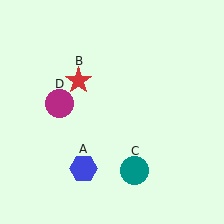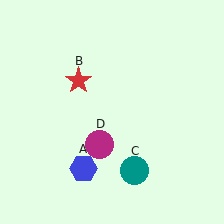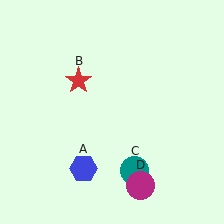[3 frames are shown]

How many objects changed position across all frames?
1 object changed position: magenta circle (object D).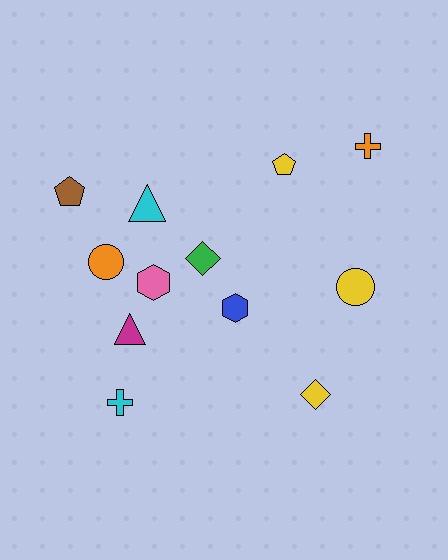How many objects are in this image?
There are 12 objects.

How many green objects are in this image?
There is 1 green object.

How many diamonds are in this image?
There are 2 diamonds.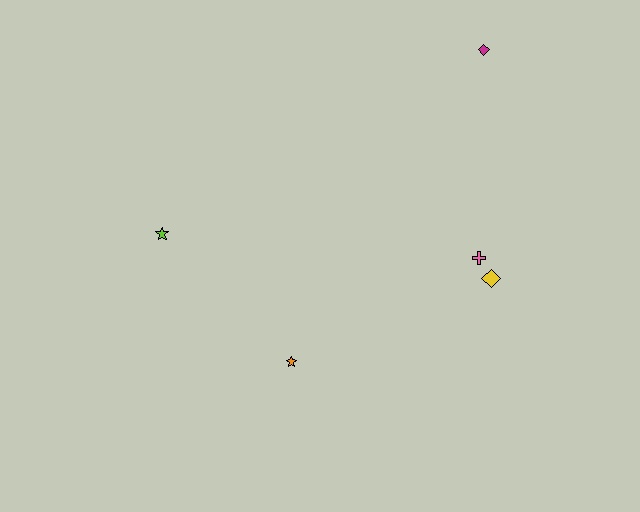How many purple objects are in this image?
There are no purple objects.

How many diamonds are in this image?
There are 2 diamonds.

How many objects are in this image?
There are 5 objects.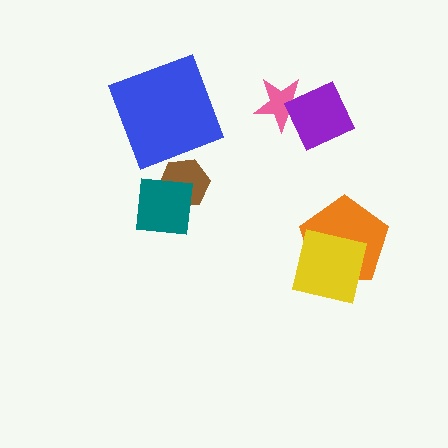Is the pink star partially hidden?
Yes, it is partially covered by another shape.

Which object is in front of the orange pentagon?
The yellow square is in front of the orange pentagon.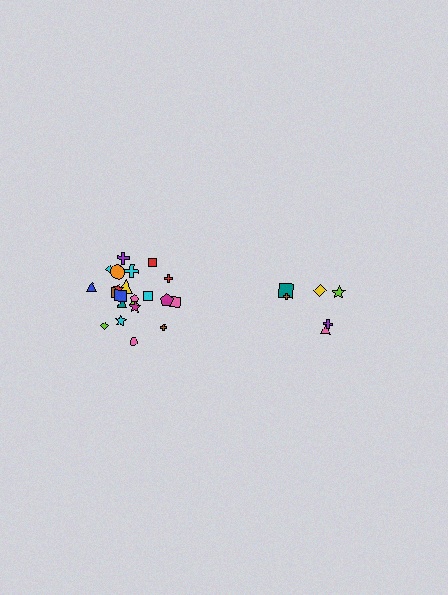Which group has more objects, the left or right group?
The left group.